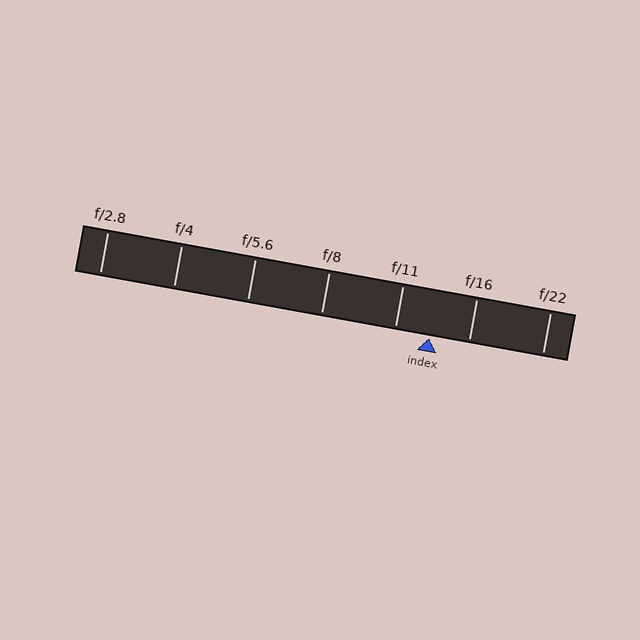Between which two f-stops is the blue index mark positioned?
The index mark is between f/11 and f/16.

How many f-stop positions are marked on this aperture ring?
There are 7 f-stop positions marked.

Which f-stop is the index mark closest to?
The index mark is closest to f/11.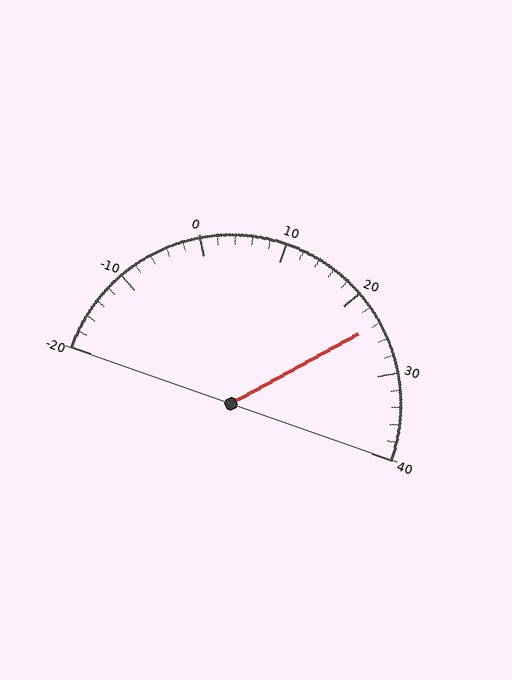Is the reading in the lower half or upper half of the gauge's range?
The reading is in the upper half of the range (-20 to 40).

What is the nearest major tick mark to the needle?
The nearest major tick mark is 20.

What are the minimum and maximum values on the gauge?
The gauge ranges from -20 to 40.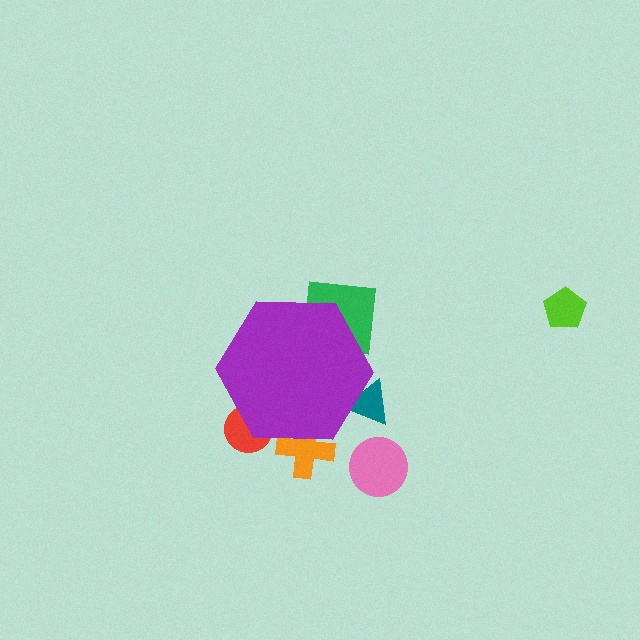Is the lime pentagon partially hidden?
No, the lime pentagon is fully visible.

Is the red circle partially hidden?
Yes, the red circle is partially hidden behind the purple hexagon.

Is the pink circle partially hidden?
No, the pink circle is fully visible.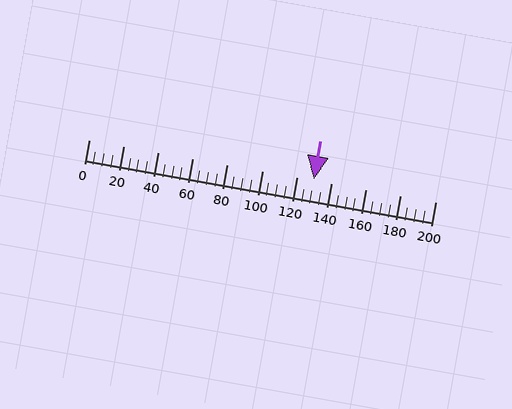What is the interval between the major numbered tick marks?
The major tick marks are spaced 20 units apart.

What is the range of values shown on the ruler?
The ruler shows values from 0 to 200.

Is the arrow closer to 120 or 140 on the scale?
The arrow is closer to 140.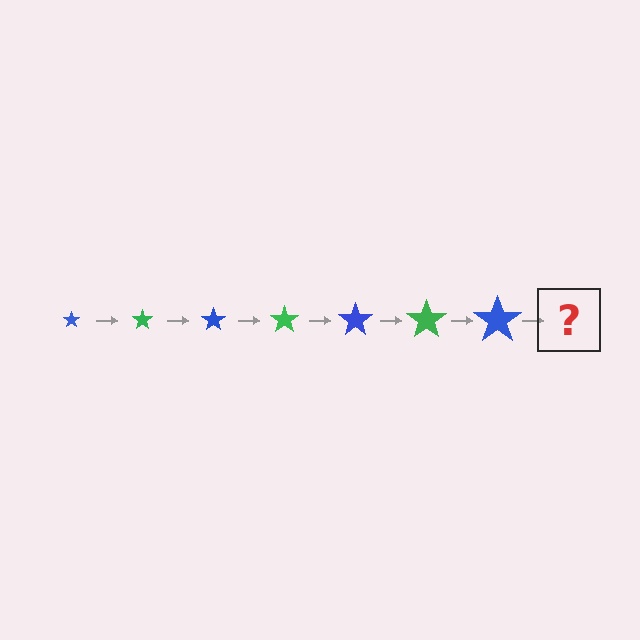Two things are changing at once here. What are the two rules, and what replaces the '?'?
The two rules are that the star grows larger each step and the color cycles through blue and green. The '?' should be a green star, larger than the previous one.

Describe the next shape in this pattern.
It should be a green star, larger than the previous one.